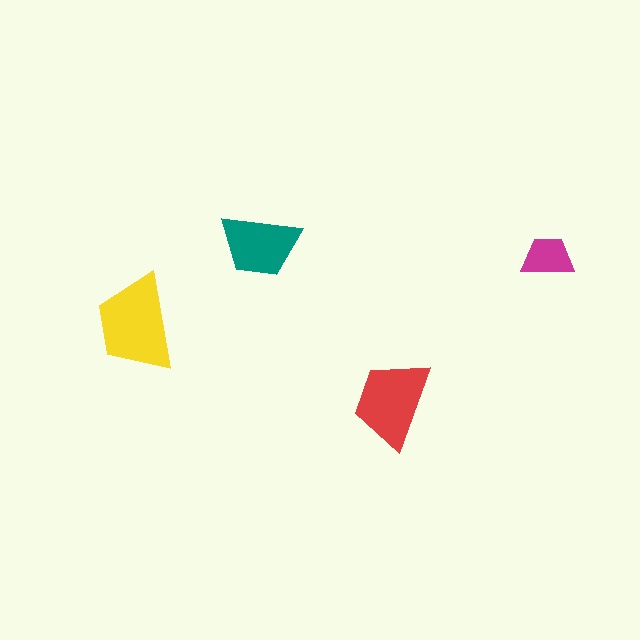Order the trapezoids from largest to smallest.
the yellow one, the red one, the teal one, the magenta one.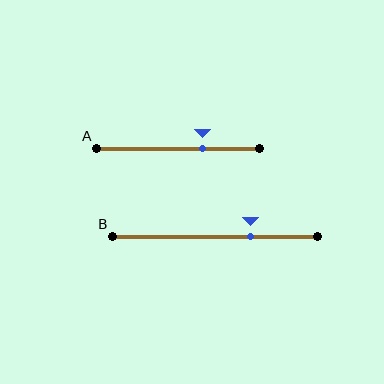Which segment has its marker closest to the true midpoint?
Segment A has its marker closest to the true midpoint.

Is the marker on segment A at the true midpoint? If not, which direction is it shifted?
No, the marker on segment A is shifted to the right by about 15% of the segment length.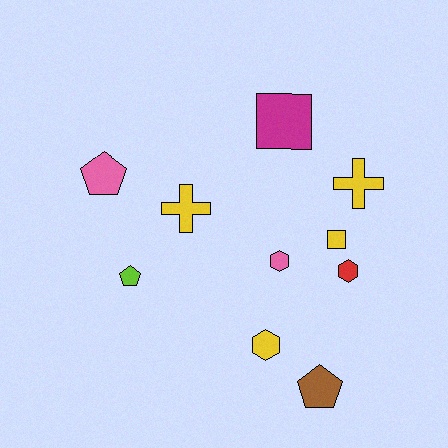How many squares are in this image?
There are 2 squares.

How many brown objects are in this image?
There is 1 brown object.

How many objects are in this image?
There are 10 objects.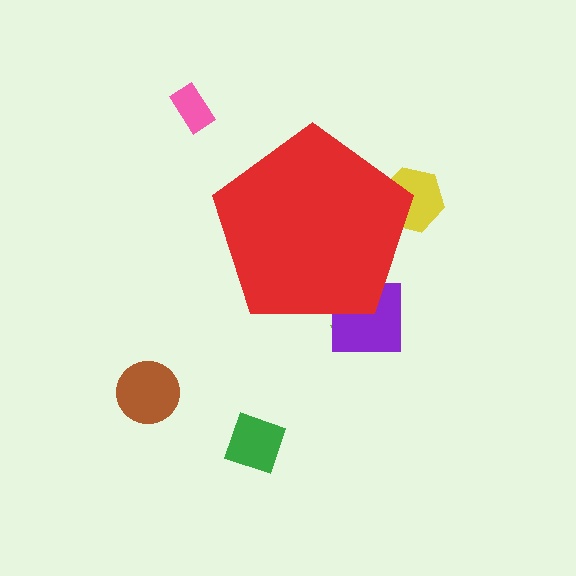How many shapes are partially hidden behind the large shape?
3 shapes are partially hidden.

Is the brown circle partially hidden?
No, the brown circle is fully visible.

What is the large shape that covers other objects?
A red pentagon.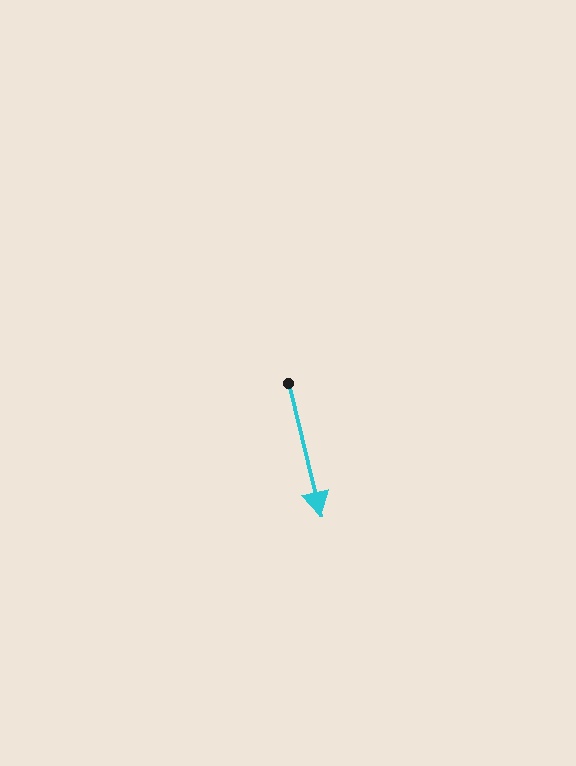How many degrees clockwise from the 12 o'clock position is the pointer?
Approximately 166 degrees.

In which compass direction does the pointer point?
South.